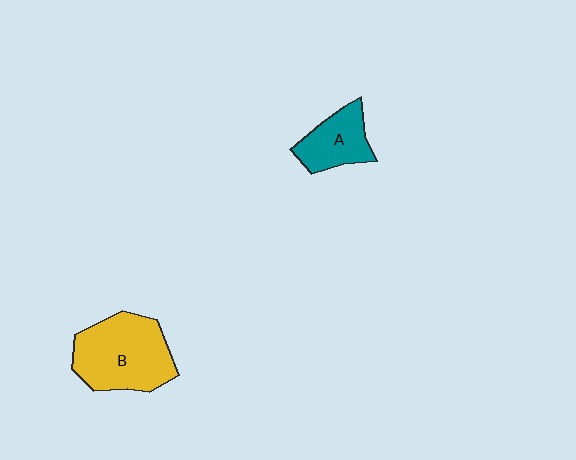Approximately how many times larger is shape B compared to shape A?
Approximately 1.8 times.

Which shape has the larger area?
Shape B (yellow).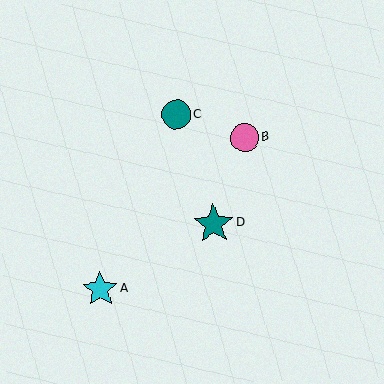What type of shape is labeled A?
Shape A is a cyan star.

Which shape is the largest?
The teal star (labeled D) is the largest.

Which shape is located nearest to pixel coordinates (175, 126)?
The teal circle (labeled C) at (176, 115) is nearest to that location.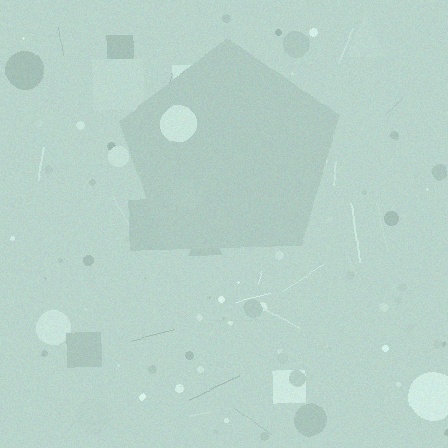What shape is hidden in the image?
A pentagon is hidden in the image.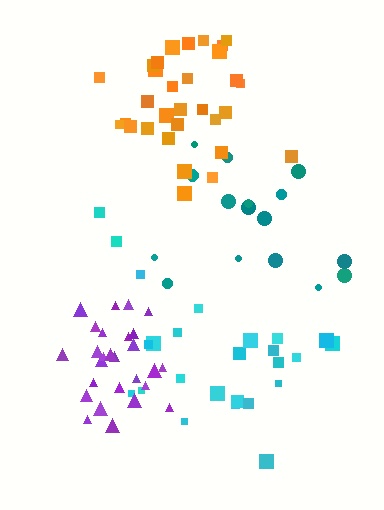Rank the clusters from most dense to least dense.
purple, orange, teal, cyan.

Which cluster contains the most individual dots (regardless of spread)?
Orange (31).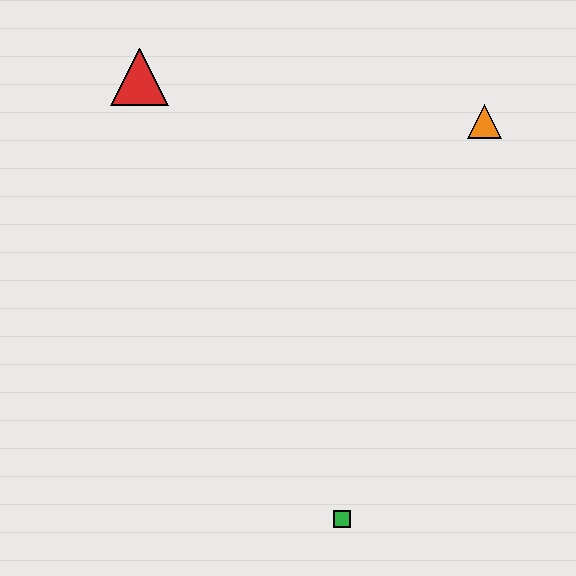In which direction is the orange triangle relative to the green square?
The orange triangle is above the green square.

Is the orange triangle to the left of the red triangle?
No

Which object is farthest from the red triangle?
The green square is farthest from the red triangle.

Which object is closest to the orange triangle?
The red triangle is closest to the orange triangle.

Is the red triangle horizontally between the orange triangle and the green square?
No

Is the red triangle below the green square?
No